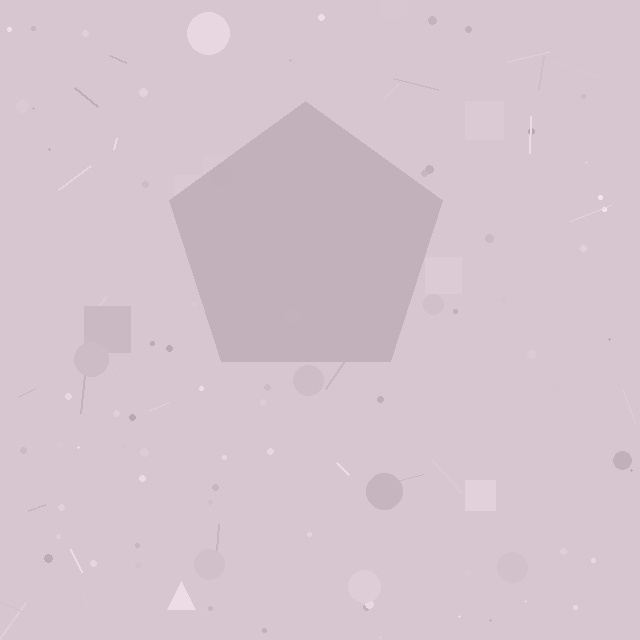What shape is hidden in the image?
A pentagon is hidden in the image.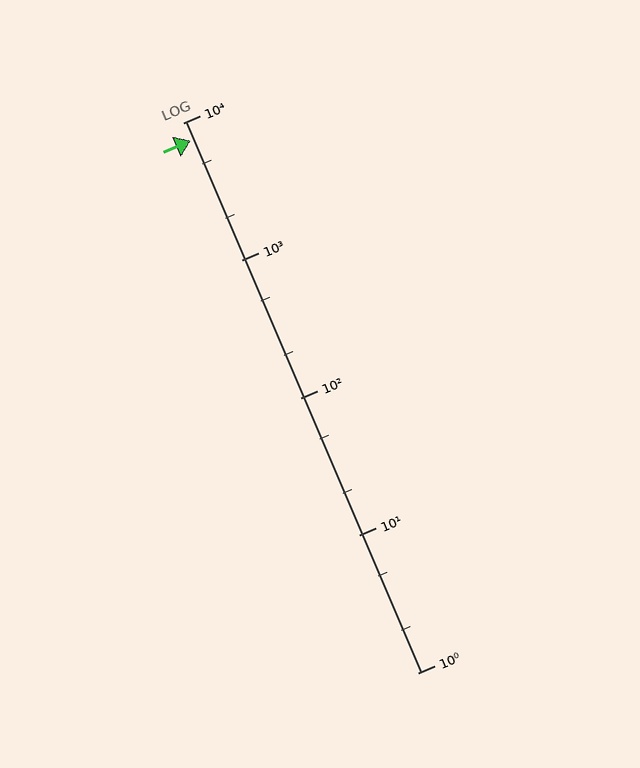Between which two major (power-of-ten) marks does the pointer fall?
The pointer is between 1000 and 10000.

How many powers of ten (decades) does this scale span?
The scale spans 4 decades, from 1 to 10000.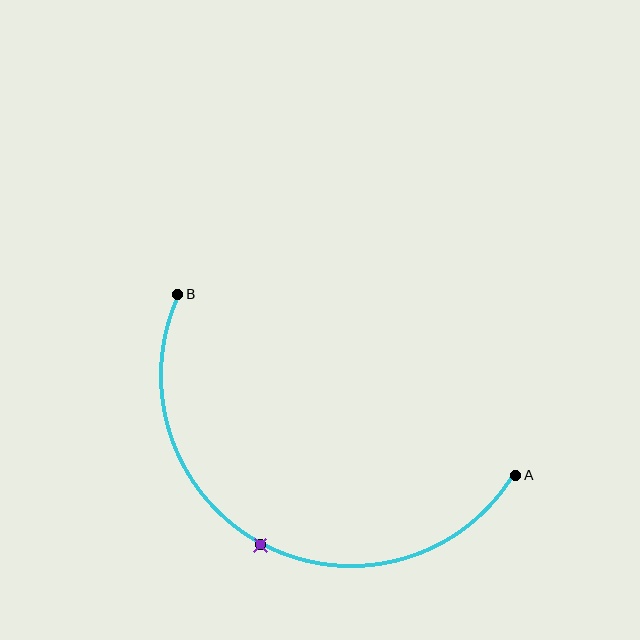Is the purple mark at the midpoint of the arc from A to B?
Yes. The purple mark lies on the arc at equal arc-length from both A and B — it is the arc midpoint.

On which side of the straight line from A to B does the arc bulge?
The arc bulges below the straight line connecting A and B.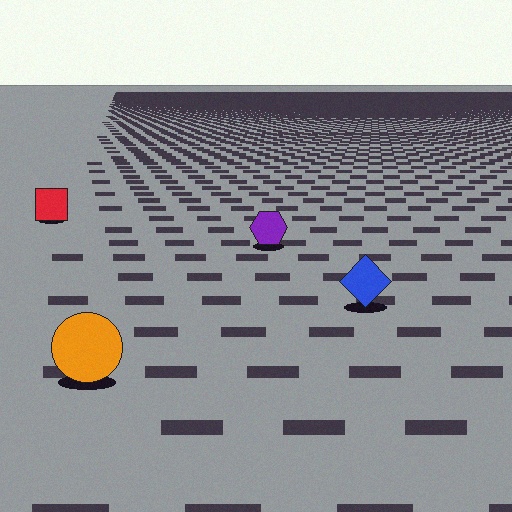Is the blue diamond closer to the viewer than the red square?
Yes. The blue diamond is closer — you can tell from the texture gradient: the ground texture is coarser near it.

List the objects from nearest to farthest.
From nearest to farthest: the orange circle, the blue diamond, the purple hexagon, the red square.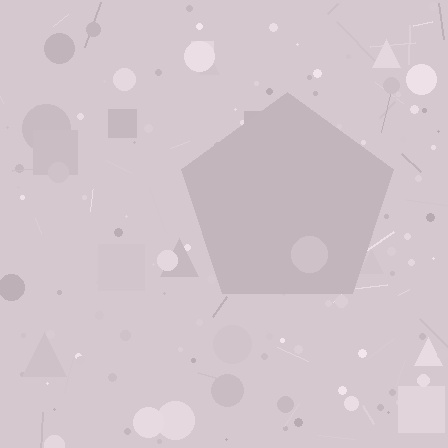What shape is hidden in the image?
A pentagon is hidden in the image.